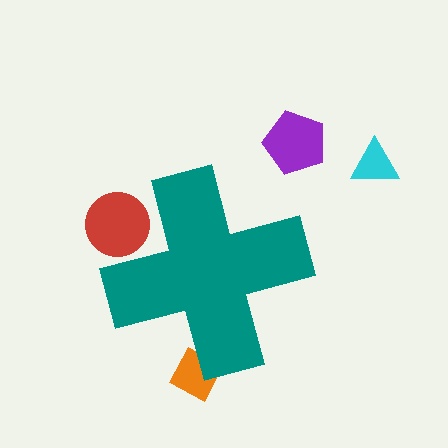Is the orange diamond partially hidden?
Yes, the orange diamond is partially hidden behind the teal cross.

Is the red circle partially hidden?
Yes, the red circle is partially hidden behind the teal cross.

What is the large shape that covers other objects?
A teal cross.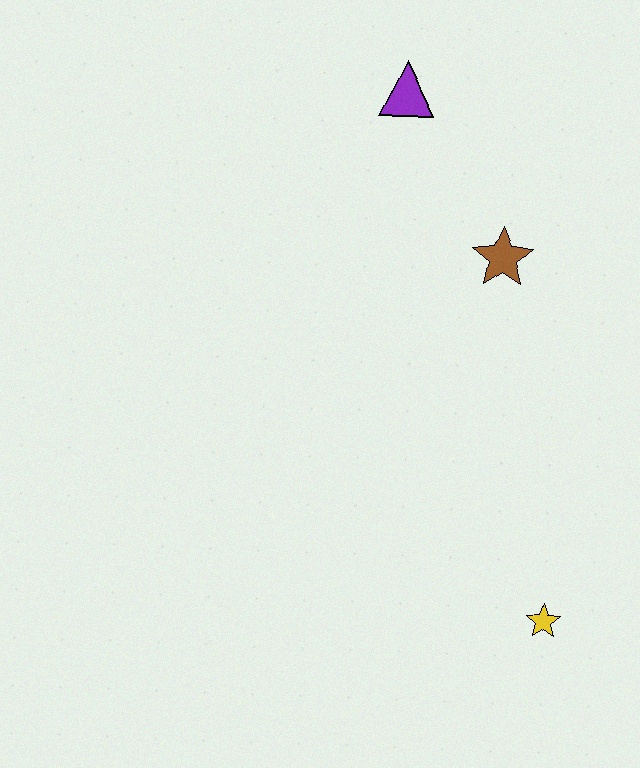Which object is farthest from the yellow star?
The purple triangle is farthest from the yellow star.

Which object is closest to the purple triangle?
The brown star is closest to the purple triangle.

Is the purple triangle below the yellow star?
No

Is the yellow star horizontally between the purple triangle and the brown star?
No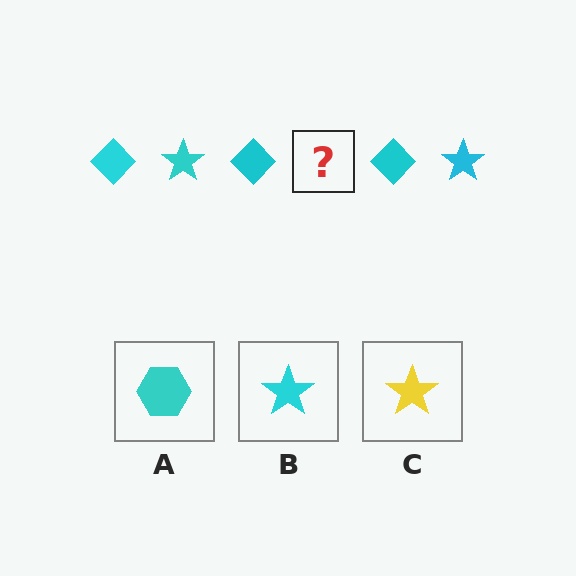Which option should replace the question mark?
Option B.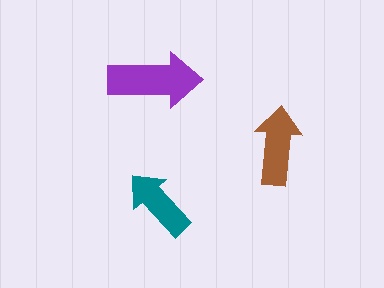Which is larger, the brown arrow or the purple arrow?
The purple one.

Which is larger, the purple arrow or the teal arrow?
The purple one.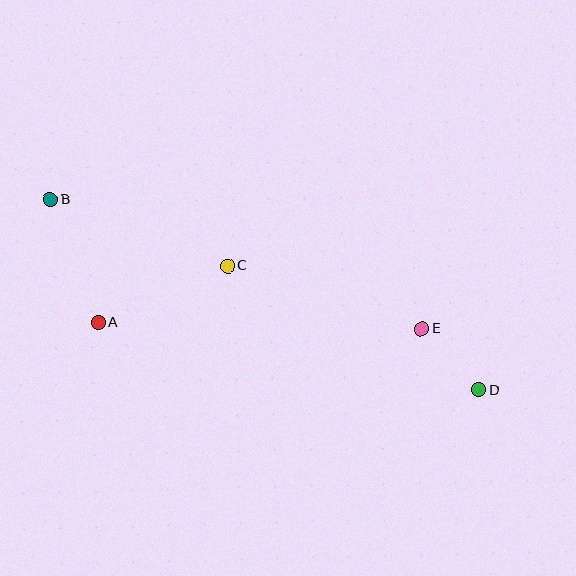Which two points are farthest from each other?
Points B and D are farthest from each other.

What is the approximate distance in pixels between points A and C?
The distance between A and C is approximately 141 pixels.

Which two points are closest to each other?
Points D and E are closest to each other.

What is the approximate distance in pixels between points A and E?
The distance between A and E is approximately 324 pixels.